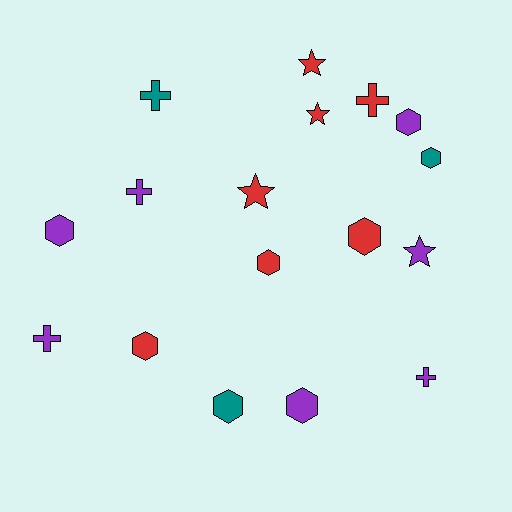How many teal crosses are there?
There is 1 teal cross.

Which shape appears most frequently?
Hexagon, with 8 objects.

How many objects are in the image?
There are 17 objects.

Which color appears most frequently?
Red, with 7 objects.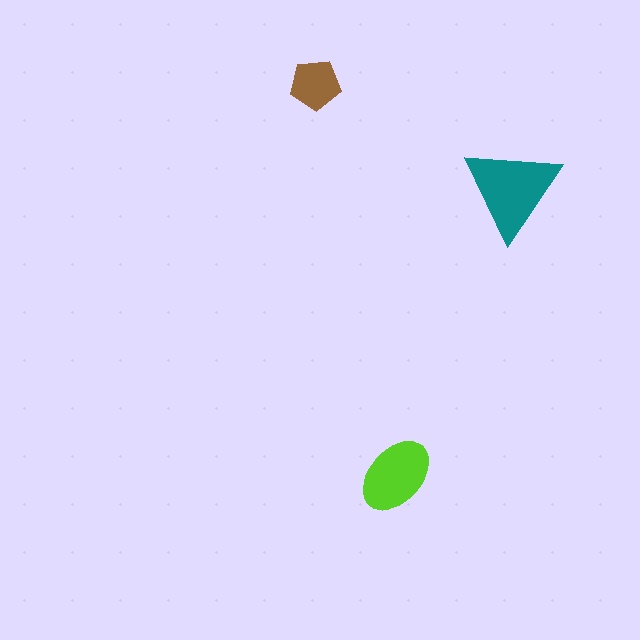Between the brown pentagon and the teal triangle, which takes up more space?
The teal triangle.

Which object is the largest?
The teal triangle.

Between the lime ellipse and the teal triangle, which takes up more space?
The teal triangle.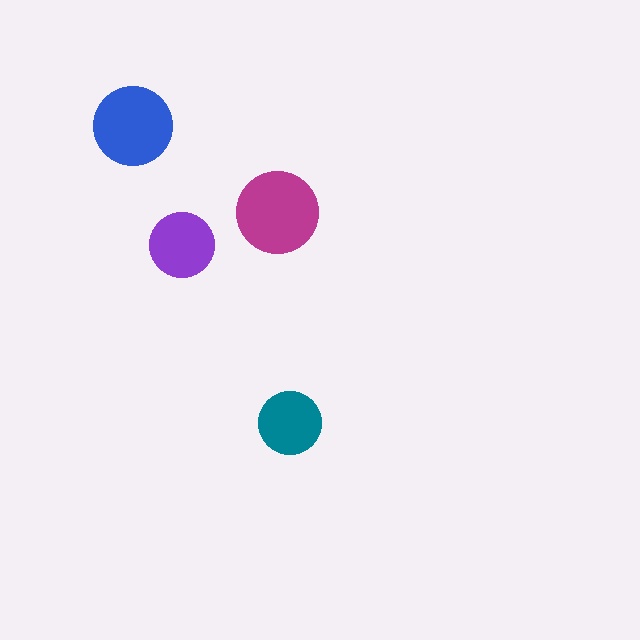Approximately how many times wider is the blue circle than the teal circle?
About 1.5 times wider.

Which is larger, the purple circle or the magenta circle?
The magenta one.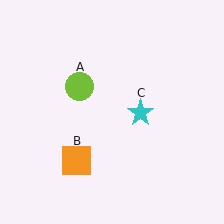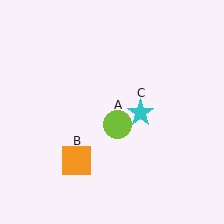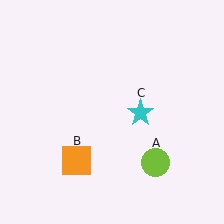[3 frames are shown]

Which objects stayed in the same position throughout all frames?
Orange square (object B) and cyan star (object C) remained stationary.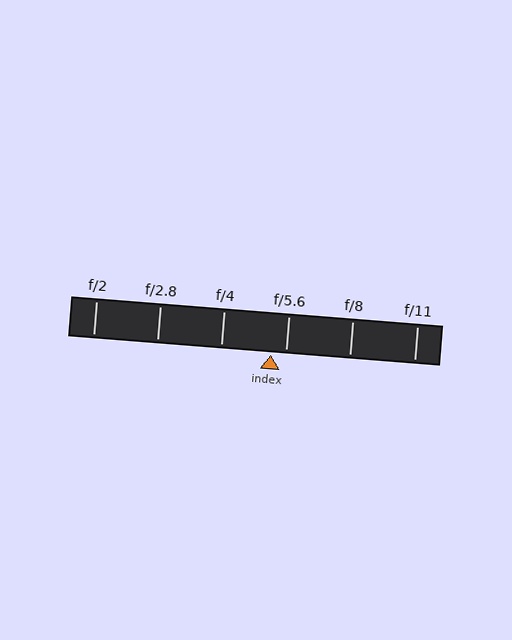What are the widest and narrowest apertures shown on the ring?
The widest aperture shown is f/2 and the narrowest is f/11.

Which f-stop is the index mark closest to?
The index mark is closest to f/5.6.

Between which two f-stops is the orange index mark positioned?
The index mark is between f/4 and f/5.6.